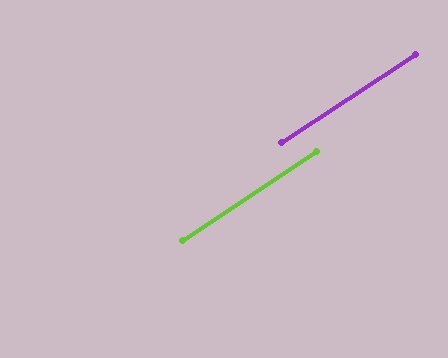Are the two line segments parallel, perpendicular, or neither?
Parallel — their directions differ by only 0.0°.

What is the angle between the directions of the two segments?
Approximately 0 degrees.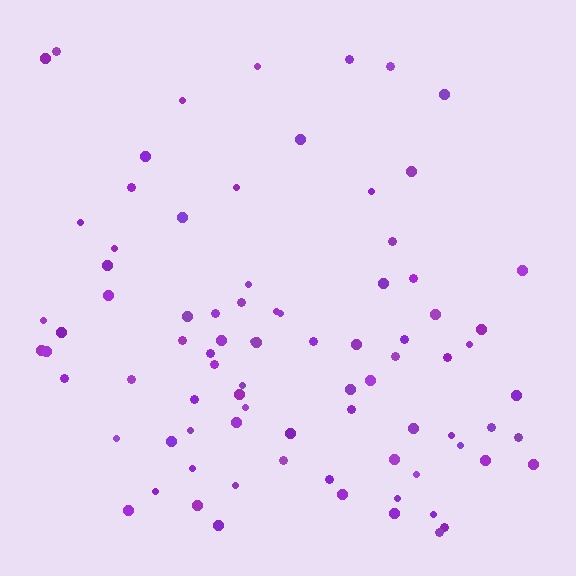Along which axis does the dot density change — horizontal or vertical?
Vertical.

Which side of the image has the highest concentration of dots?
The bottom.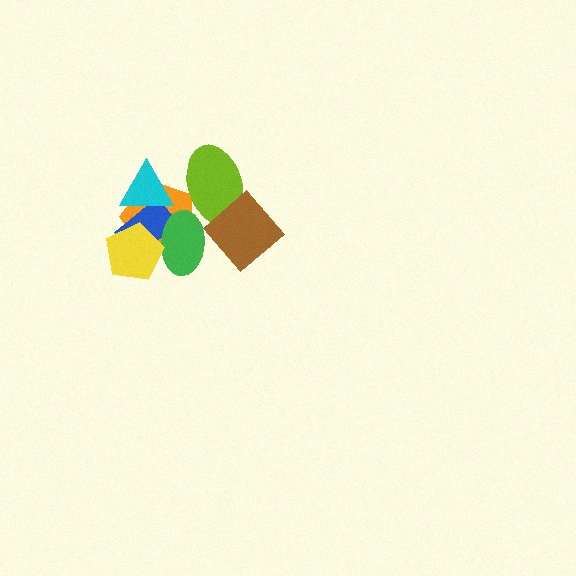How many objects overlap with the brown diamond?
1 object overlaps with the brown diamond.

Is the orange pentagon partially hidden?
Yes, it is partially covered by another shape.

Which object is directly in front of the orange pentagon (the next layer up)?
The blue rectangle is directly in front of the orange pentagon.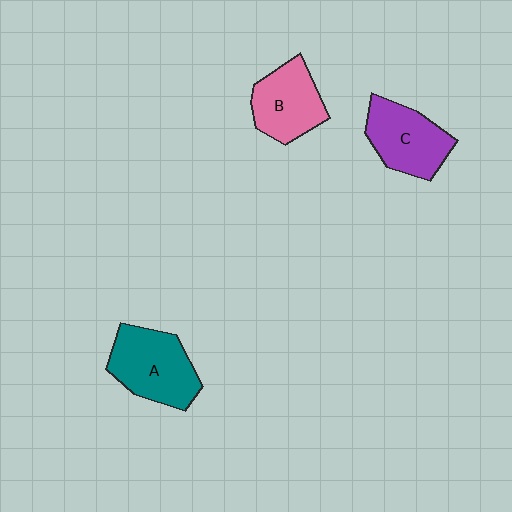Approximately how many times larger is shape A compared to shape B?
Approximately 1.2 times.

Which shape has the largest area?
Shape A (teal).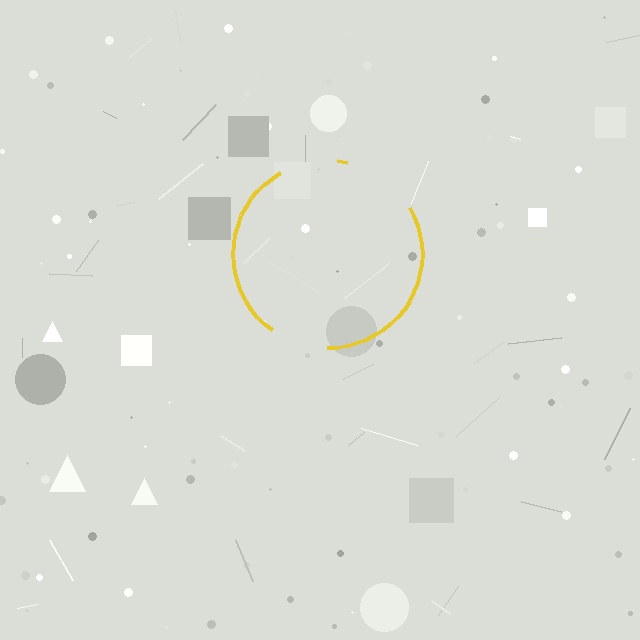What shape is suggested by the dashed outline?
The dashed outline suggests a circle.